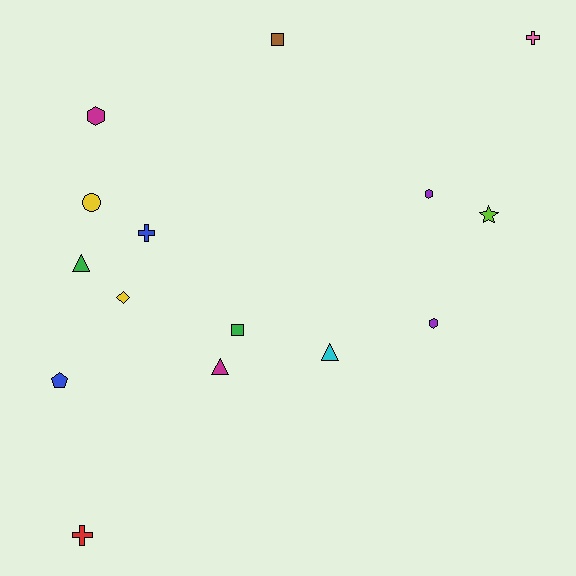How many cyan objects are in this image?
There is 1 cyan object.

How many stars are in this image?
There is 1 star.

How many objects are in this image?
There are 15 objects.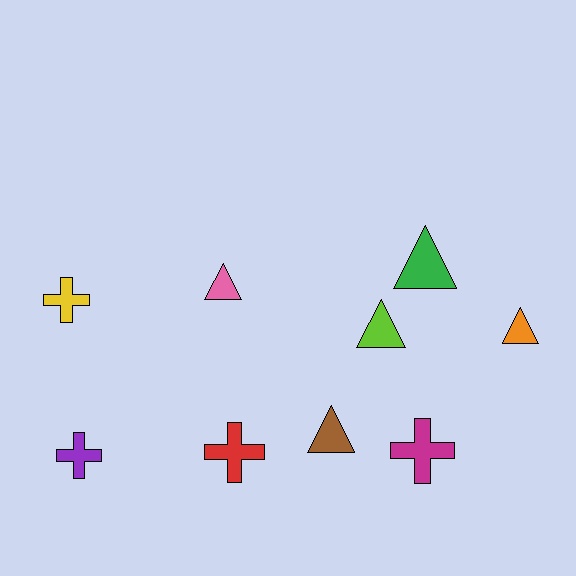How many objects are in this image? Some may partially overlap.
There are 9 objects.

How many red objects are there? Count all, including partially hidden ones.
There is 1 red object.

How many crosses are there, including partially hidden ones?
There are 4 crosses.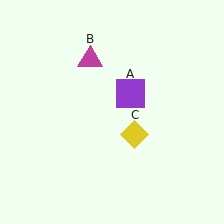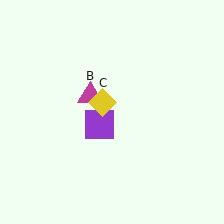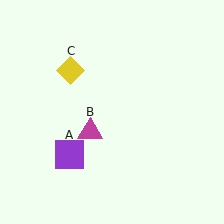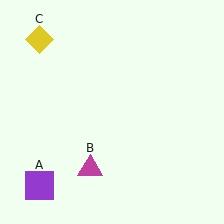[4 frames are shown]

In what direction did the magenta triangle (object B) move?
The magenta triangle (object B) moved down.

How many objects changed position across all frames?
3 objects changed position: purple square (object A), magenta triangle (object B), yellow diamond (object C).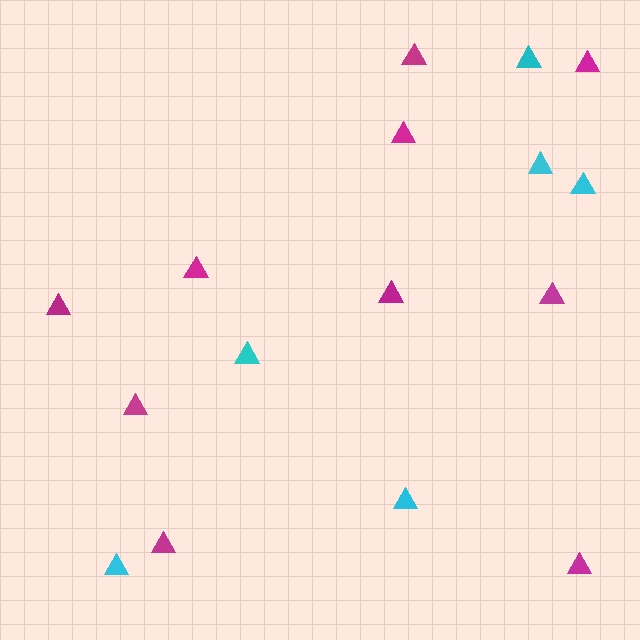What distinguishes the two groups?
There are 2 groups: one group of magenta triangles (10) and one group of cyan triangles (6).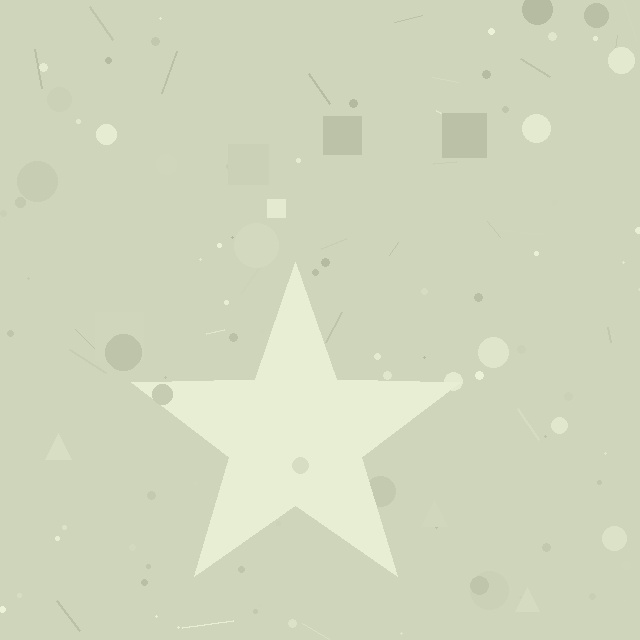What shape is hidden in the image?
A star is hidden in the image.